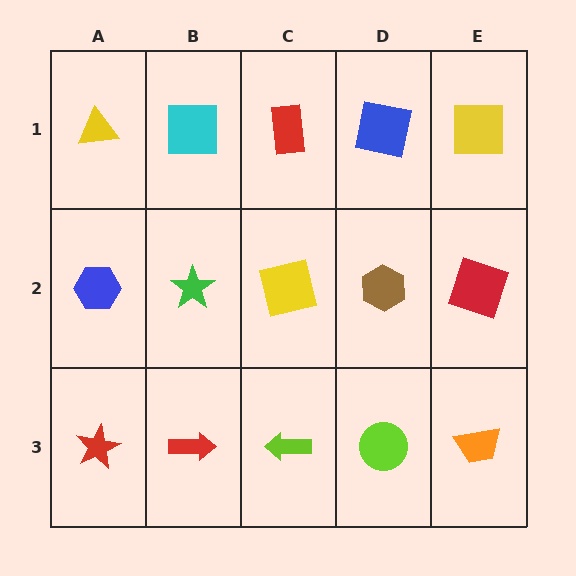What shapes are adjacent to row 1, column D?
A brown hexagon (row 2, column D), a red rectangle (row 1, column C), a yellow square (row 1, column E).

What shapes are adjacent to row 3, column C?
A yellow square (row 2, column C), a red arrow (row 3, column B), a lime circle (row 3, column D).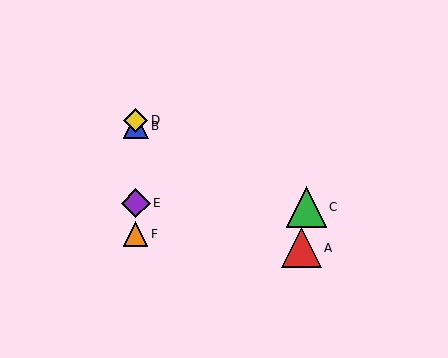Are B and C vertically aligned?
No, B is at x≈136 and C is at x≈306.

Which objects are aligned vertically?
Objects B, D, E, F are aligned vertically.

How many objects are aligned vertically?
4 objects (B, D, E, F) are aligned vertically.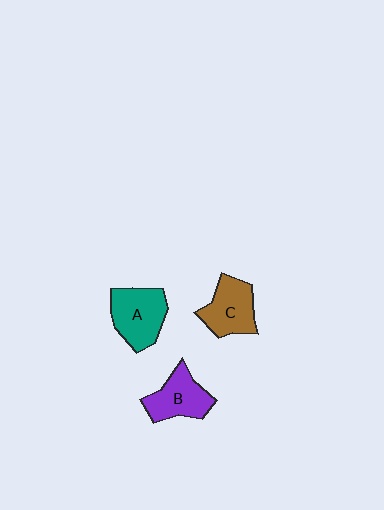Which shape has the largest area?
Shape A (teal).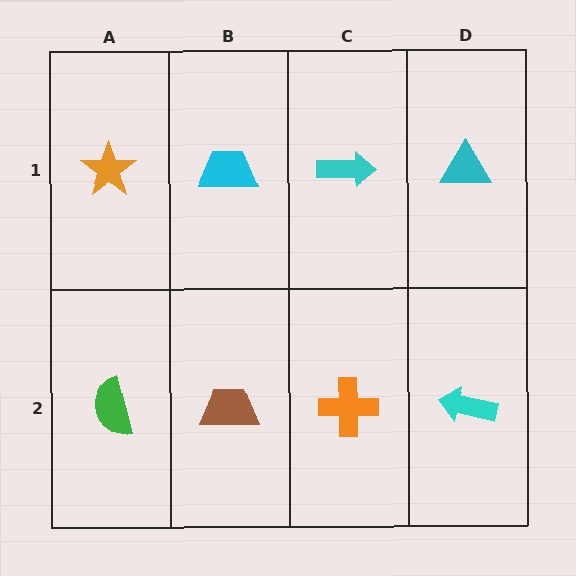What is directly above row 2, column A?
An orange star.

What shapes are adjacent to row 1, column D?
A cyan arrow (row 2, column D), a cyan arrow (row 1, column C).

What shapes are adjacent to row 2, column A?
An orange star (row 1, column A), a brown trapezoid (row 2, column B).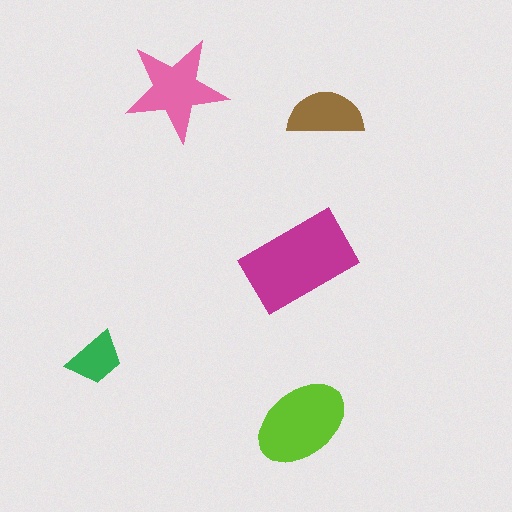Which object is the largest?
The magenta rectangle.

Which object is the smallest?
The green trapezoid.